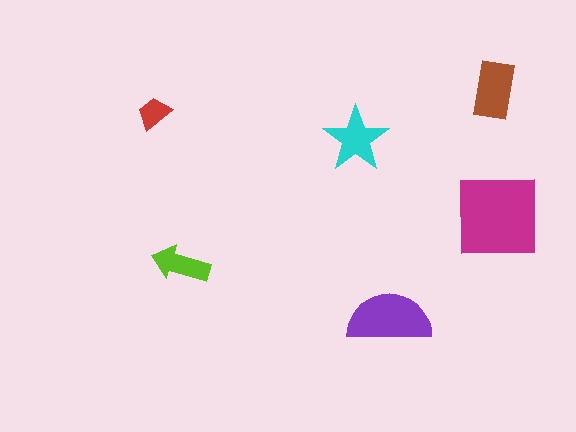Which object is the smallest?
The red trapezoid.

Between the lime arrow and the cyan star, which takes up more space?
The cyan star.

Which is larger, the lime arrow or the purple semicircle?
The purple semicircle.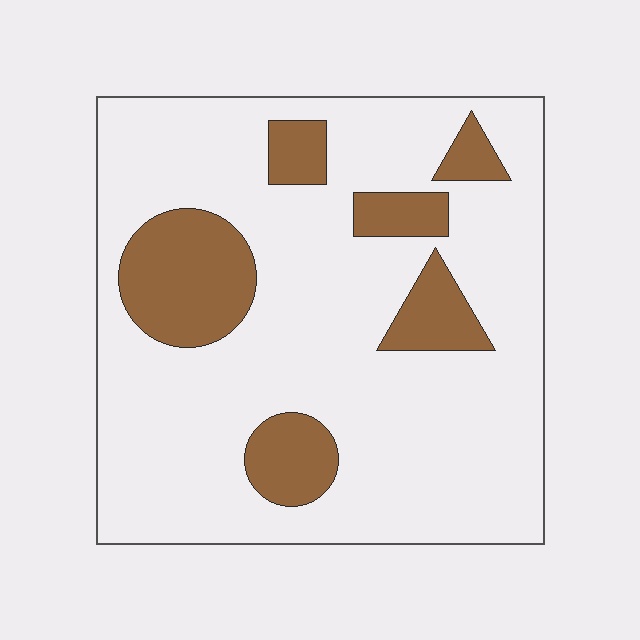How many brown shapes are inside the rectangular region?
6.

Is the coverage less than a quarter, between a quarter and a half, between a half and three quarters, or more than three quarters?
Less than a quarter.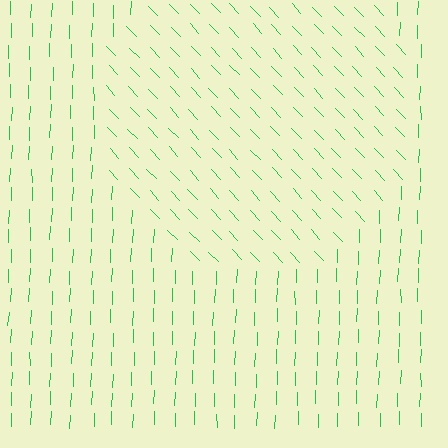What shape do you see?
I see a circle.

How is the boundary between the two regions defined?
The boundary is defined purely by a change in line orientation (approximately 45 degrees difference). All lines are the same color and thickness.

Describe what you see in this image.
The image is filled with small green line segments. A circle region in the image has lines oriented differently from the surrounding lines, creating a visible texture boundary.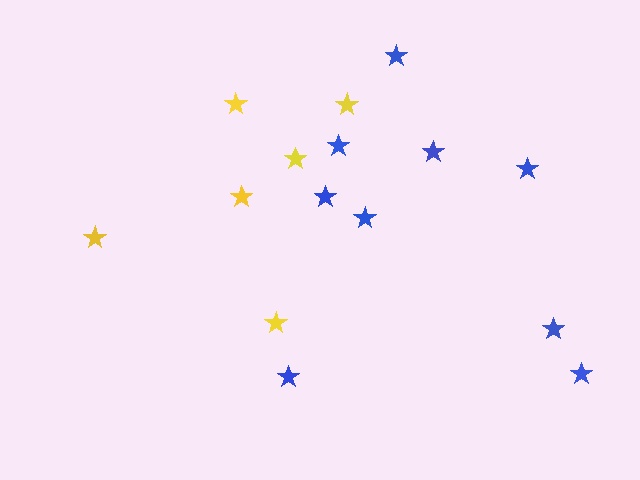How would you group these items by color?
There are 2 groups: one group of yellow stars (6) and one group of blue stars (9).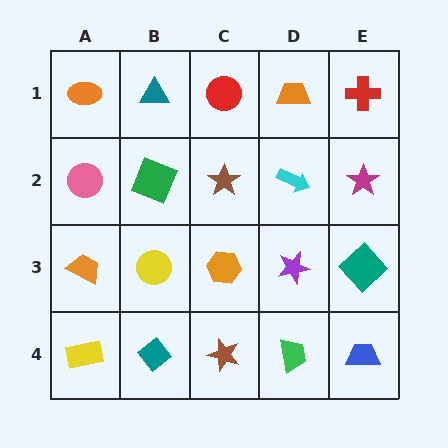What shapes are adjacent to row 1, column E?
A magenta star (row 2, column E), an orange trapezoid (row 1, column D).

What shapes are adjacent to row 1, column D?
A cyan arrow (row 2, column D), a red circle (row 1, column C), a red cross (row 1, column E).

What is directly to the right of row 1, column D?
A red cross.